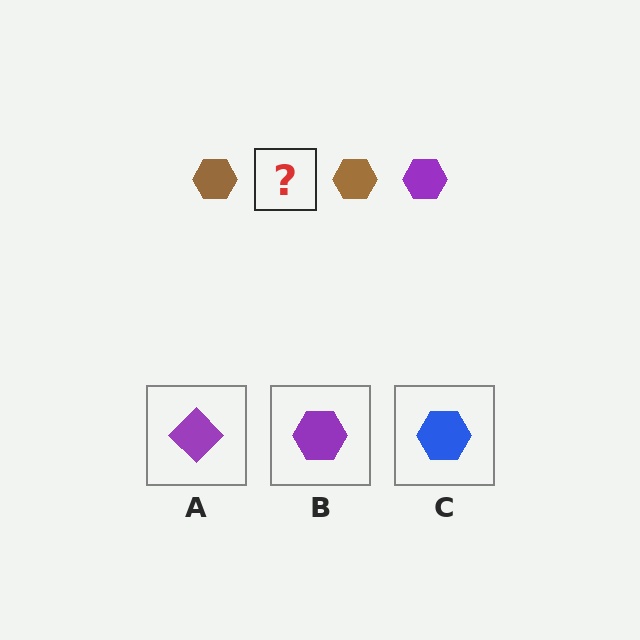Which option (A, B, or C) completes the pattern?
B.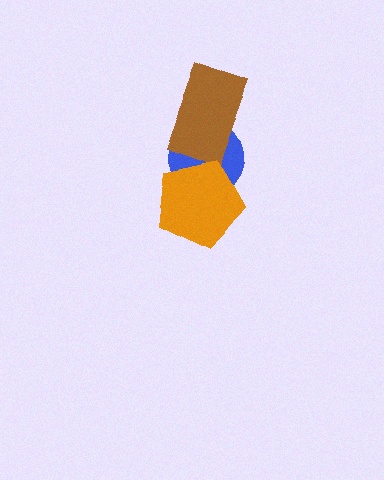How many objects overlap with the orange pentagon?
1 object overlaps with the orange pentagon.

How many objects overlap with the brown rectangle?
1 object overlaps with the brown rectangle.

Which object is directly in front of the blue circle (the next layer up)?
The brown rectangle is directly in front of the blue circle.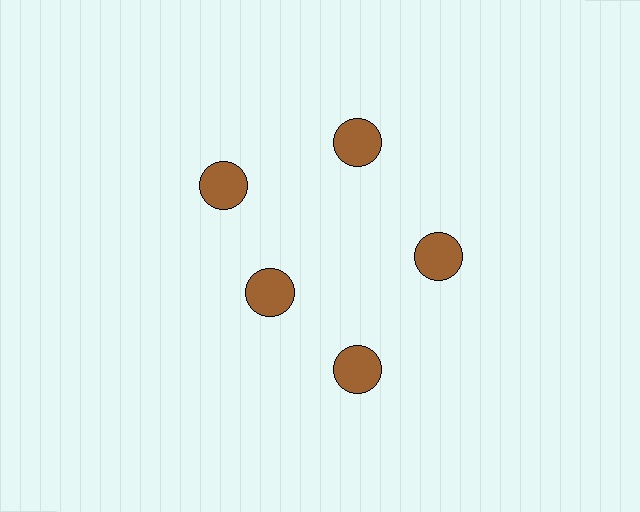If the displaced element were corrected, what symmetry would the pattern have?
It would have 5-fold rotational symmetry — the pattern would map onto itself every 72 degrees.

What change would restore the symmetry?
The symmetry would be restored by moving it outward, back onto the ring so that all 5 circles sit at equal angles and equal distance from the center.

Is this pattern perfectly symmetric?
No. The 5 brown circles are arranged in a ring, but one element near the 8 o'clock position is pulled inward toward the center, breaking the 5-fold rotational symmetry.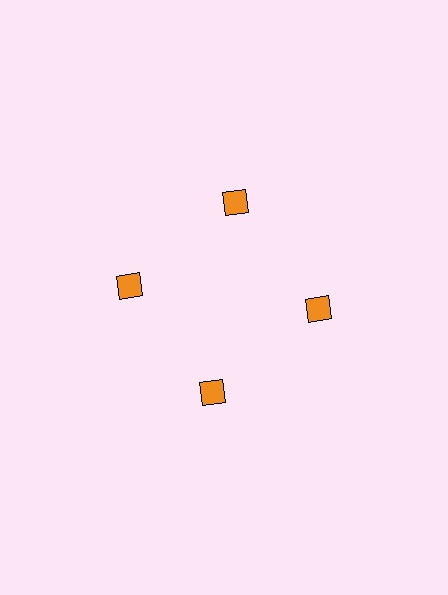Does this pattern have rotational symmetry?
Yes, this pattern has 4-fold rotational symmetry. It looks the same after rotating 90 degrees around the center.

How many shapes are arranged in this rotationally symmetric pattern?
There are 4 shapes, arranged in 4 groups of 1.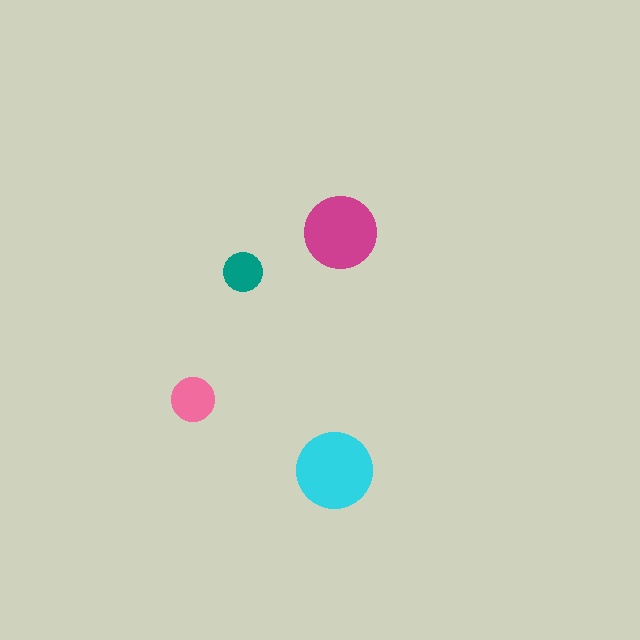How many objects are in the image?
There are 4 objects in the image.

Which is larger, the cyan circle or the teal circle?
The cyan one.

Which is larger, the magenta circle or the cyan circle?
The cyan one.